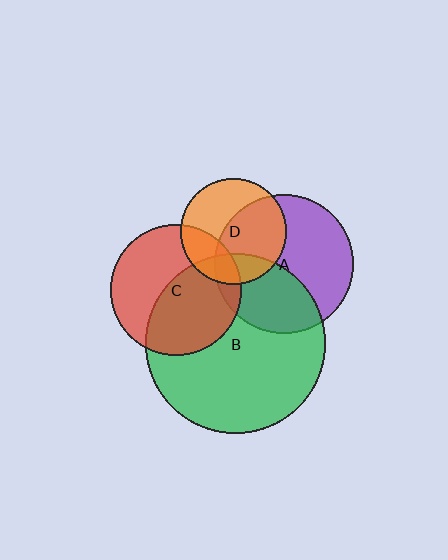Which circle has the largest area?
Circle B (green).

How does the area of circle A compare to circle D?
Approximately 1.7 times.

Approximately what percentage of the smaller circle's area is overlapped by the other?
Approximately 20%.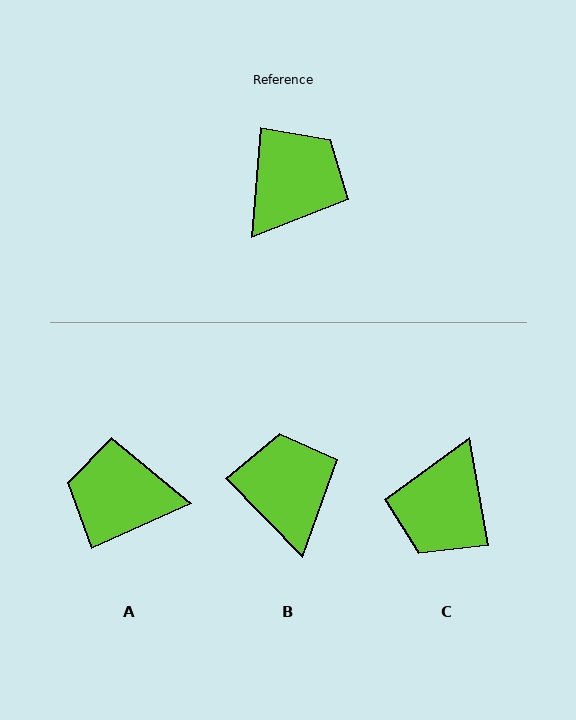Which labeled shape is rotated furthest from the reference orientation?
C, about 165 degrees away.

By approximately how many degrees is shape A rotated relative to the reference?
Approximately 119 degrees counter-clockwise.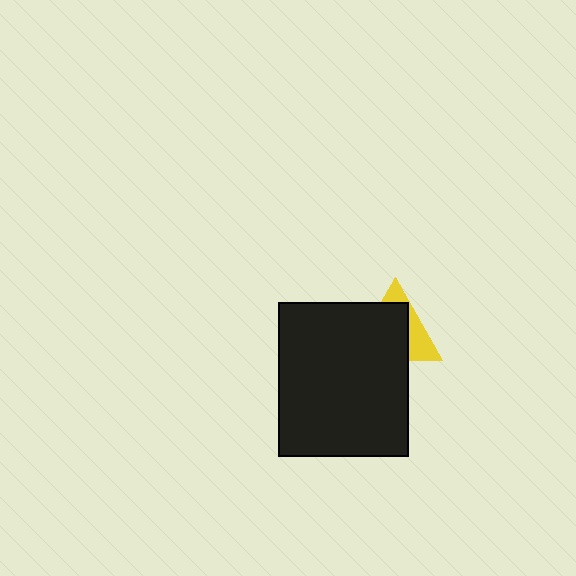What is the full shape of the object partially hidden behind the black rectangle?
The partially hidden object is a yellow triangle.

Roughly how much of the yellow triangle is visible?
A small part of it is visible (roughly 33%).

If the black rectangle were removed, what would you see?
You would see the complete yellow triangle.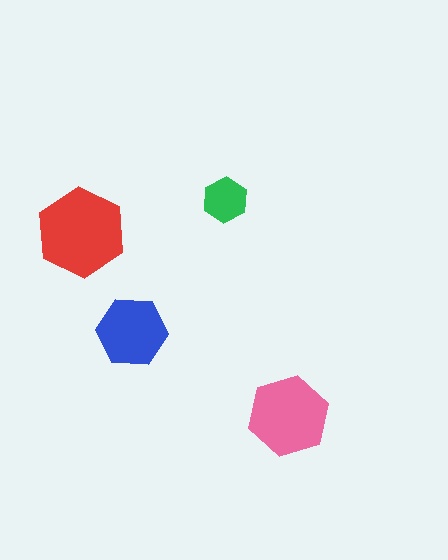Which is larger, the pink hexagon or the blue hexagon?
The pink one.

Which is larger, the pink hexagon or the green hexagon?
The pink one.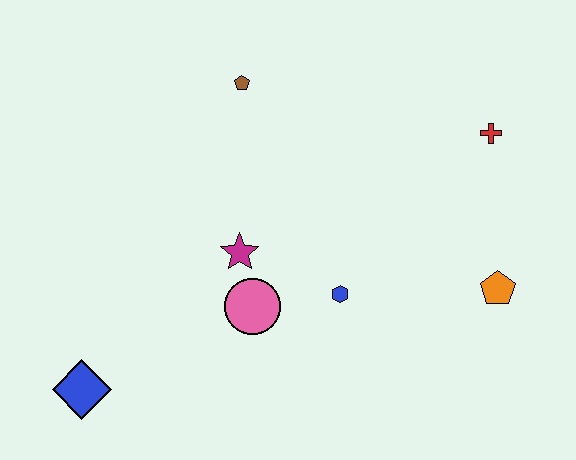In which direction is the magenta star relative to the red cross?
The magenta star is to the left of the red cross.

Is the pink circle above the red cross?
No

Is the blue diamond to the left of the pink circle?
Yes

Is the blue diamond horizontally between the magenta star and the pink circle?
No